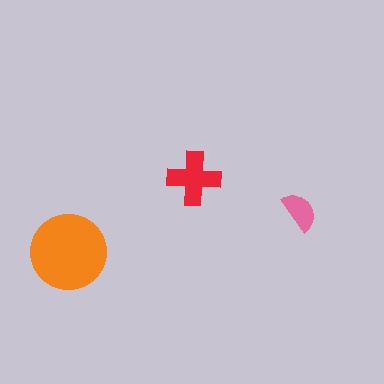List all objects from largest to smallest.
The orange circle, the red cross, the pink semicircle.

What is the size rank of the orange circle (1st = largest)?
1st.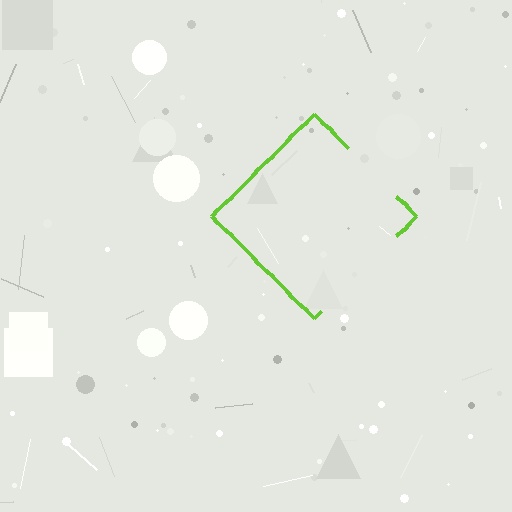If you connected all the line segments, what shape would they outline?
They would outline a diamond.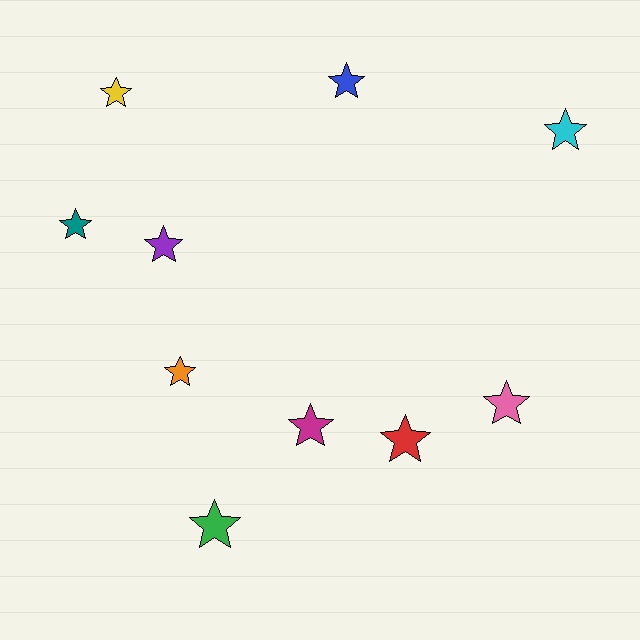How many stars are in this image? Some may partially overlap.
There are 10 stars.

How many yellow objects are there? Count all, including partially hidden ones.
There is 1 yellow object.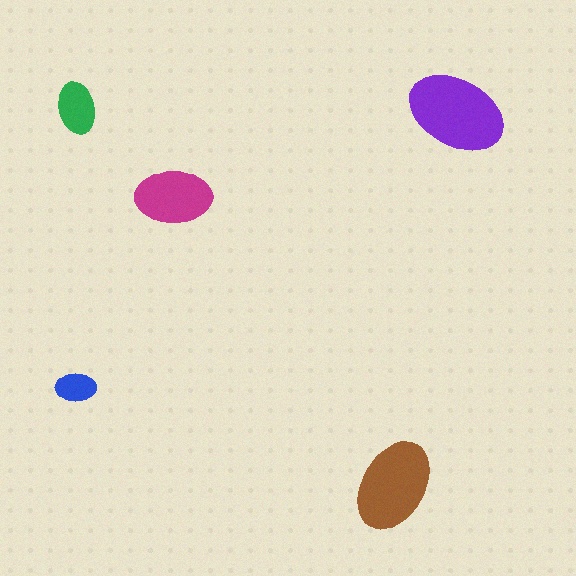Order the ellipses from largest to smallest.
the purple one, the brown one, the magenta one, the green one, the blue one.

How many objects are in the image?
There are 5 objects in the image.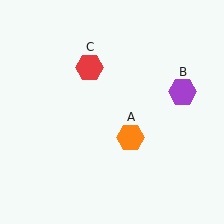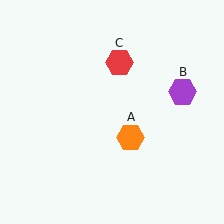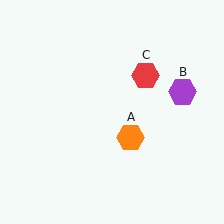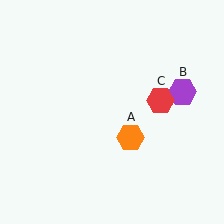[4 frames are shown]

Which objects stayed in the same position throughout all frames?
Orange hexagon (object A) and purple hexagon (object B) remained stationary.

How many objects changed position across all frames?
1 object changed position: red hexagon (object C).